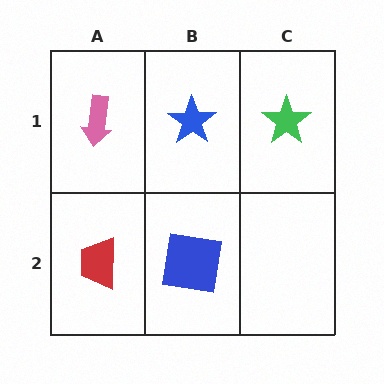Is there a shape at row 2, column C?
No, that cell is empty.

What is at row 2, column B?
A blue square.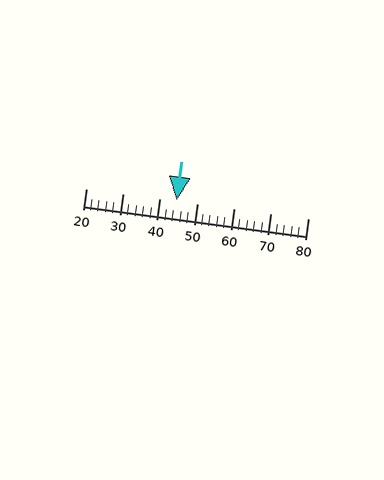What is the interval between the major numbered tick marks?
The major tick marks are spaced 10 units apart.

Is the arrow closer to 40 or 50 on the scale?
The arrow is closer to 40.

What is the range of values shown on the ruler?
The ruler shows values from 20 to 80.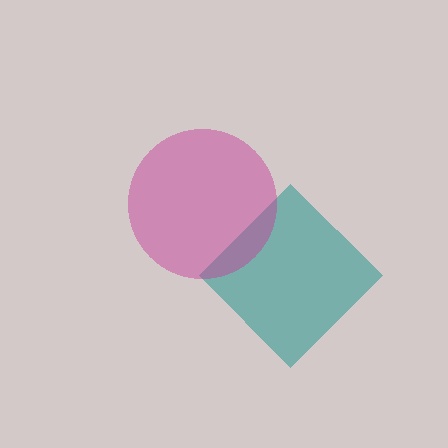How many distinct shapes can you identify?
There are 2 distinct shapes: a teal diamond, a magenta circle.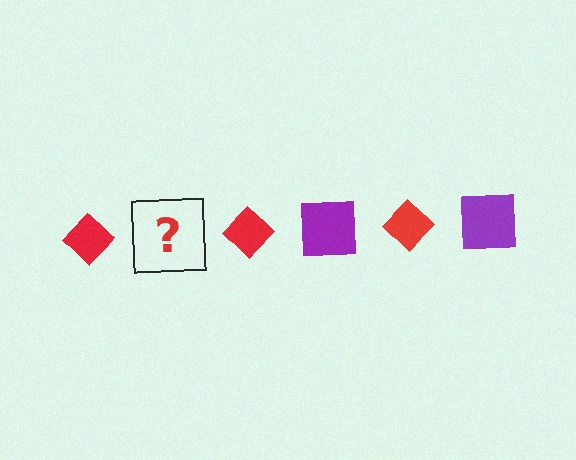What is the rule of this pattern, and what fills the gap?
The rule is that the pattern alternates between red diamond and purple square. The gap should be filled with a purple square.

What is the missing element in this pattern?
The missing element is a purple square.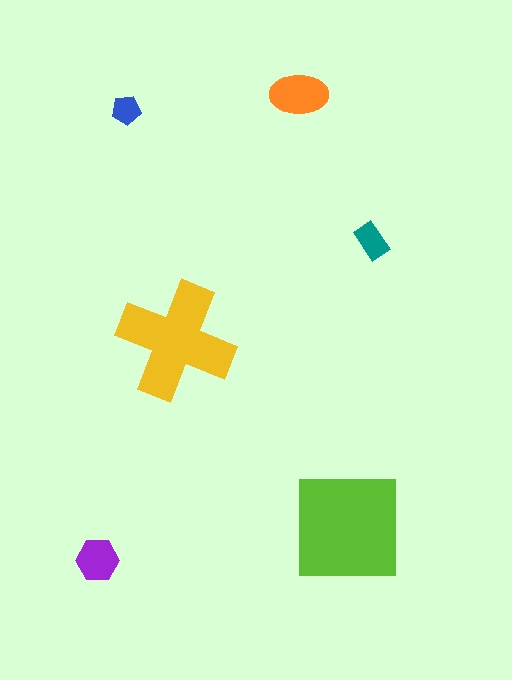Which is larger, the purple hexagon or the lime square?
The lime square.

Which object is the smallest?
The blue pentagon.